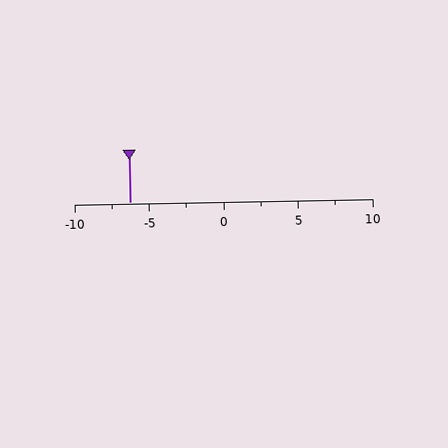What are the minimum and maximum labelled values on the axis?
The axis runs from -10 to 10.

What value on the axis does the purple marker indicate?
The marker indicates approximately -6.2.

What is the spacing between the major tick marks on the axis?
The major ticks are spaced 5 apart.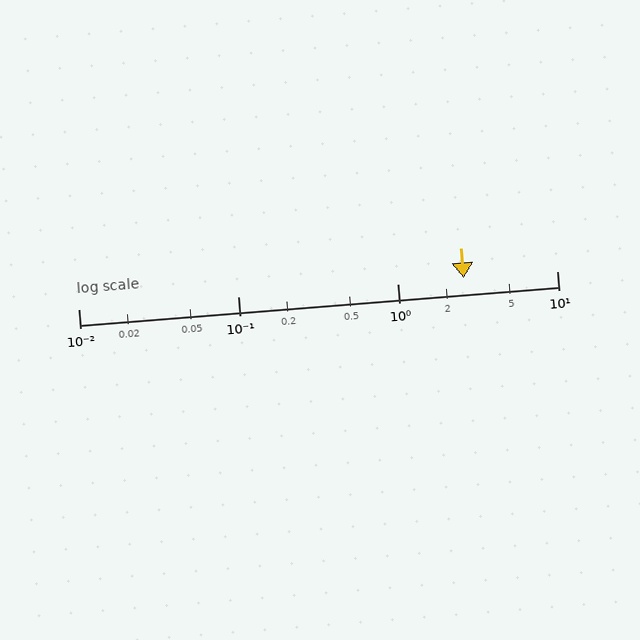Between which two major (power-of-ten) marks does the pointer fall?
The pointer is between 1 and 10.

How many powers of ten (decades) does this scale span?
The scale spans 3 decades, from 0.01 to 10.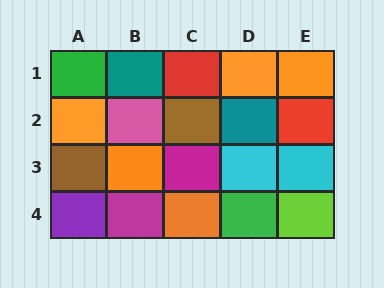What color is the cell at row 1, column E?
Orange.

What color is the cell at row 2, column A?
Orange.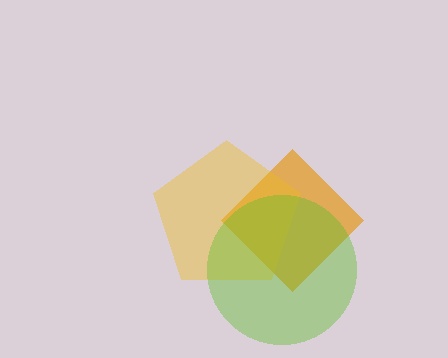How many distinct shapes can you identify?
There are 3 distinct shapes: an orange diamond, a yellow pentagon, a lime circle.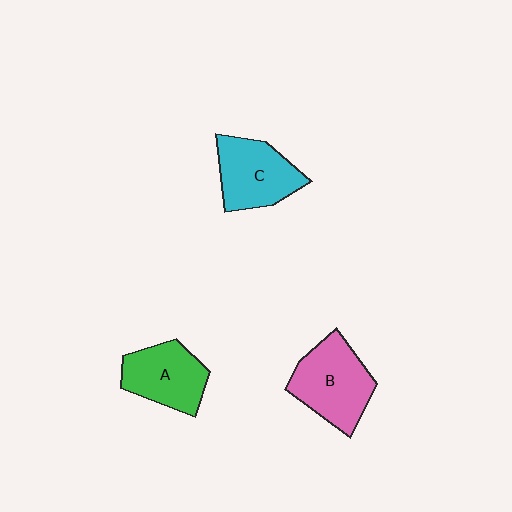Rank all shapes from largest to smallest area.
From largest to smallest: B (pink), C (cyan), A (green).